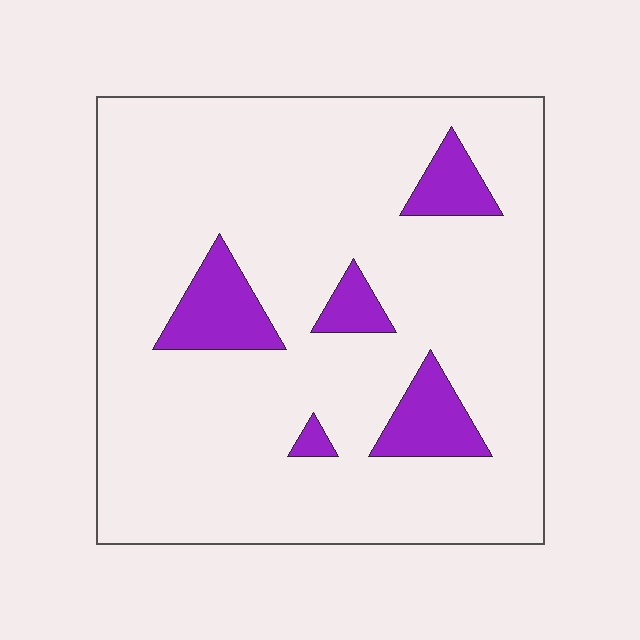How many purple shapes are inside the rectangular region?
5.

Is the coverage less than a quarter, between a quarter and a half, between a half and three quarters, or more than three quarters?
Less than a quarter.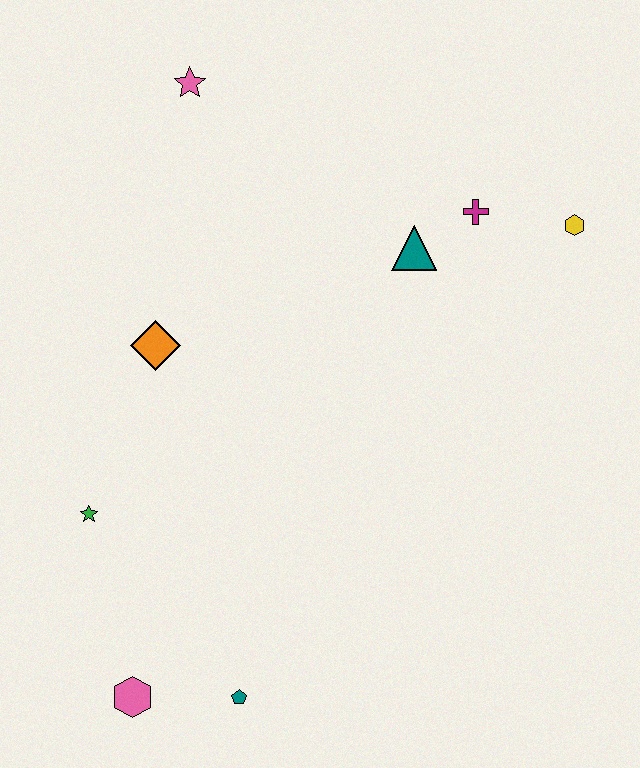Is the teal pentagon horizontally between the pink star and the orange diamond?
No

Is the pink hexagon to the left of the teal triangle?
Yes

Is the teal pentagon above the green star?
No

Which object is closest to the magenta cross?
The teal triangle is closest to the magenta cross.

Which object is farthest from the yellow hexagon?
The pink hexagon is farthest from the yellow hexagon.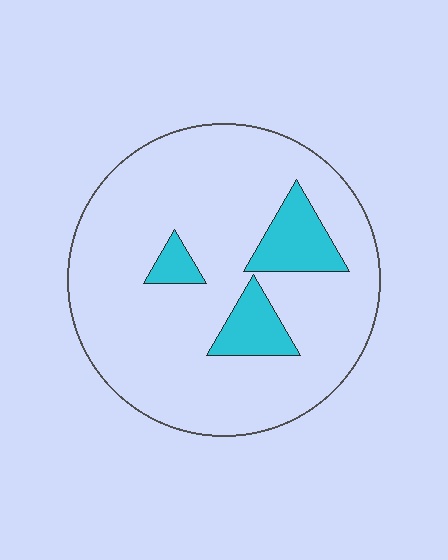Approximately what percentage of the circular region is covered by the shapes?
Approximately 15%.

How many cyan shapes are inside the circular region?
3.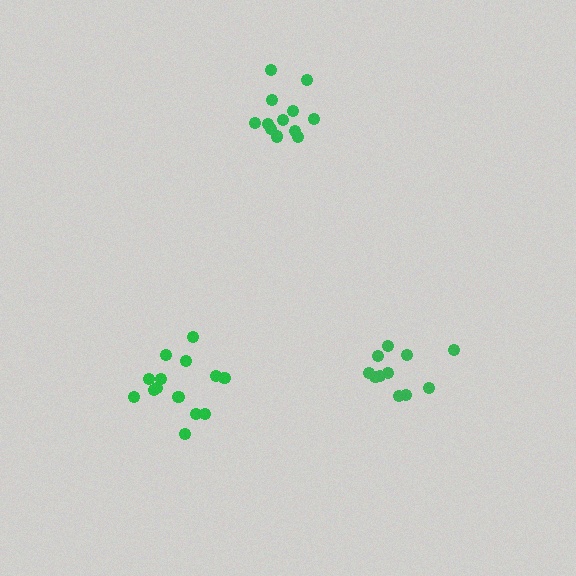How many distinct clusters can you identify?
There are 3 distinct clusters.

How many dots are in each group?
Group 1: 12 dots, Group 2: 14 dots, Group 3: 11 dots (37 total).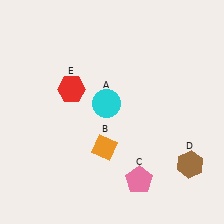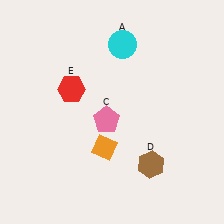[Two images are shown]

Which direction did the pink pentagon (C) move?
The pink pentagon (C) moved up.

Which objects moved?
The objects that moved are: the cyan circle (A), the pink pentagon (C), the brown hexagon (D).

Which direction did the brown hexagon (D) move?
The brown hexagon (D) moved left.